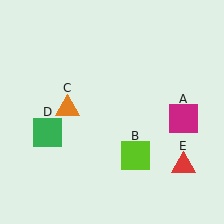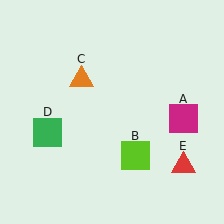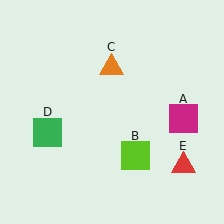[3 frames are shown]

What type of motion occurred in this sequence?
The orange triangle (object C) rotated clockwise around the center of the scene.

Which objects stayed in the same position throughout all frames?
Magenta square (object A) and lime square (object B) and green square (object D) and red triangle (object E) remained stationary.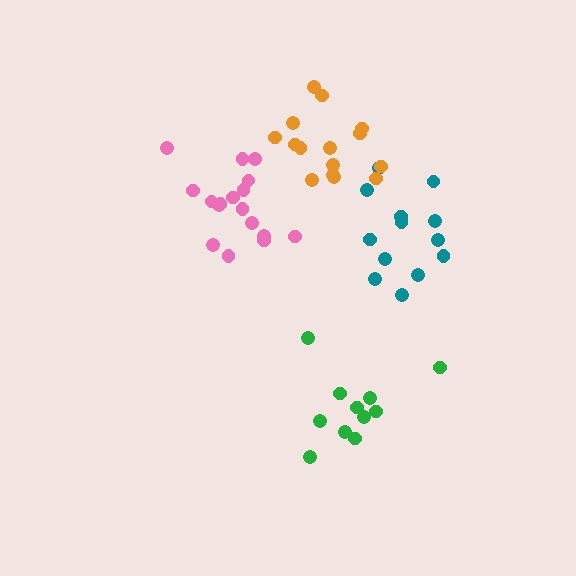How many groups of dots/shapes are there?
There are 4 groups.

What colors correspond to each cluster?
The clusters are colored: green, teal, pink, orange.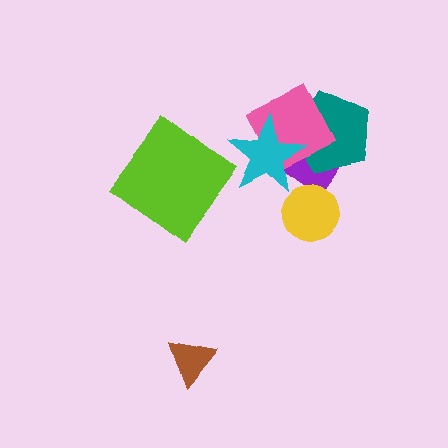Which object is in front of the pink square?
The cyan star is in front of the pink square.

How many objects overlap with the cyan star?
3 objects overlap with the cyan star.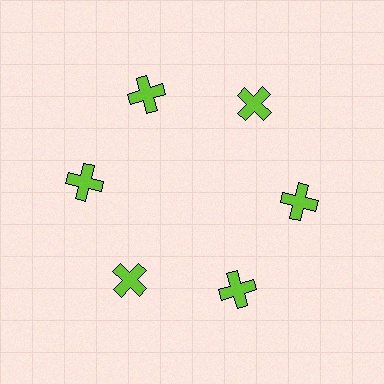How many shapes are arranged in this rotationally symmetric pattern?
There are 6 shapes, arranged in 6 groups of 1.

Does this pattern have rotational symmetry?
Yes, this pattern has 6-fold rotational symmetry. It looks the same after rotating 60 degrees around the center.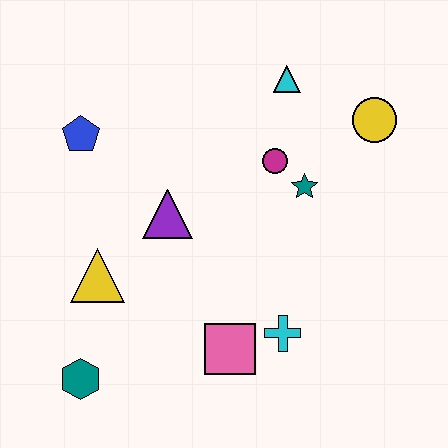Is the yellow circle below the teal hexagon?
No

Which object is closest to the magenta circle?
The teal star is closest to the magenta circle.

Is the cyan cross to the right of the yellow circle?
No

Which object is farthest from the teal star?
The teal hexagon is farthest from the teal star.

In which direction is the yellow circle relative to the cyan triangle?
The yellow circle is to the right of the cyan triangle.